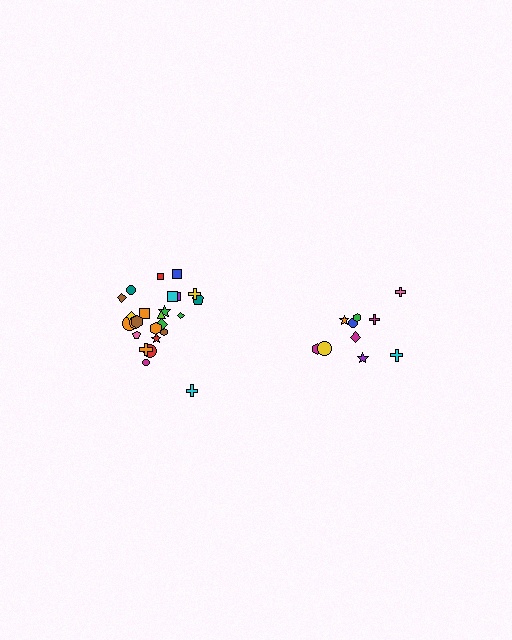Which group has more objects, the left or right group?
The left group.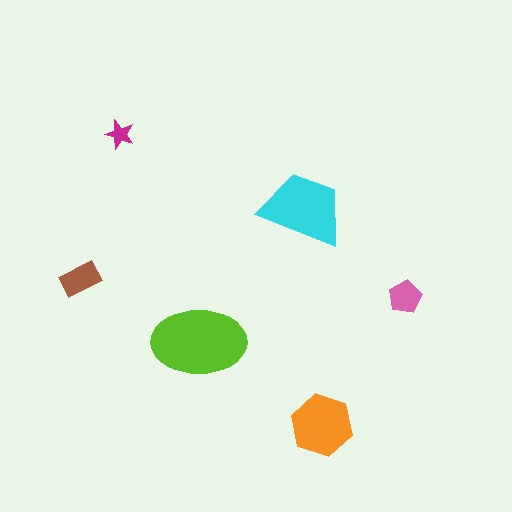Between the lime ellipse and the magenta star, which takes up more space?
The lime ellipse.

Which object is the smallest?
The magenta star.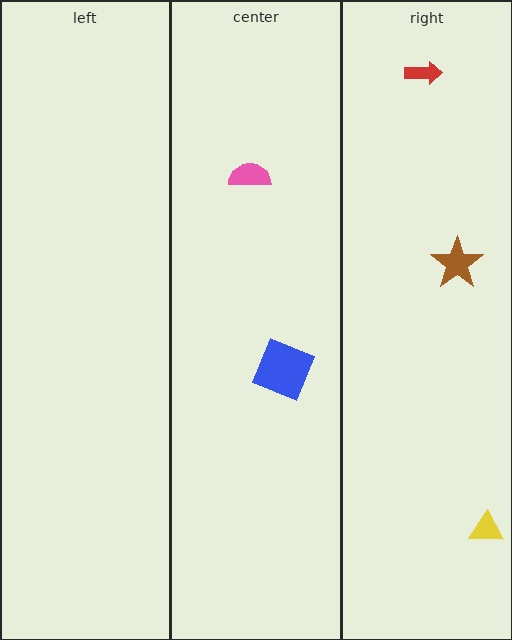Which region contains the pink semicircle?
The center region.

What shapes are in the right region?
The brown star, the yellow triangle, the red arrow.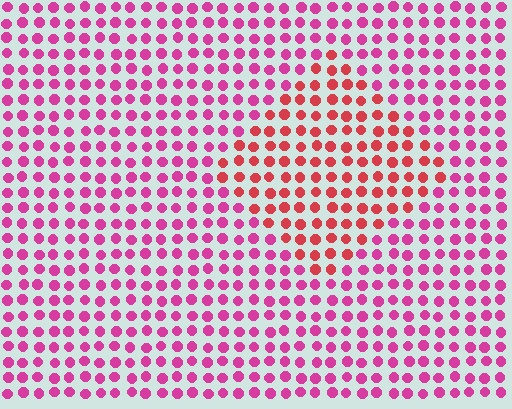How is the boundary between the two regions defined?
The boundary is defined purely by a slight shift in hue (about 34 degrees). Spacing, size, and orientation are identical on both sides.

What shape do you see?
I see a diamond.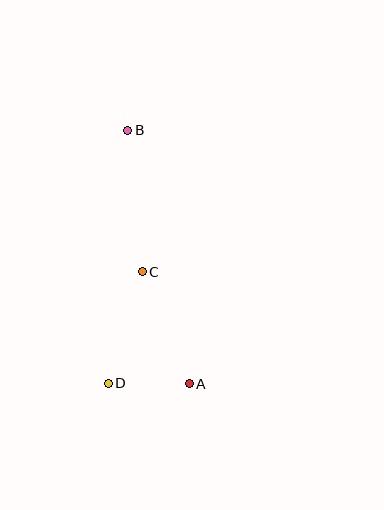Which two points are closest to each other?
Points A and D are closest to each other.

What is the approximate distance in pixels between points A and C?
The distance between A and C is approximately 121 pixels.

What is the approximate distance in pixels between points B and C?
The distance between B and C is approximately 142 pixels.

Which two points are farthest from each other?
Points A and B are farthest from each other.